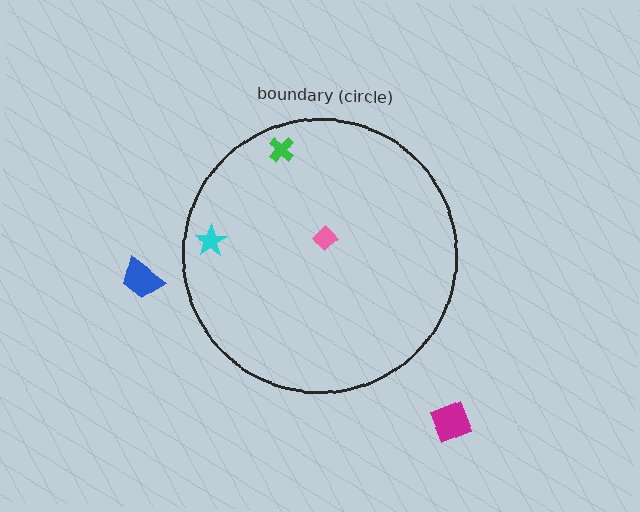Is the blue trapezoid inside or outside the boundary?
Outside.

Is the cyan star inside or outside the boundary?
Inside.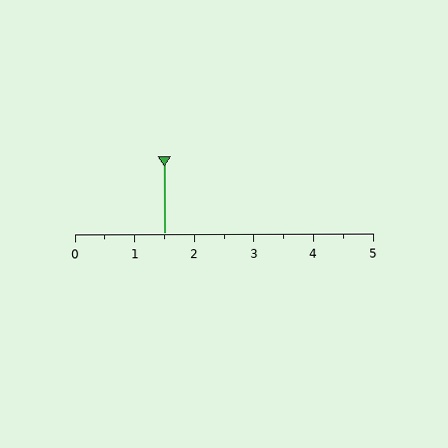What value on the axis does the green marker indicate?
The marker indicates approximately 1.5.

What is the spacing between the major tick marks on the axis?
The major ticks are spaced 1 apart.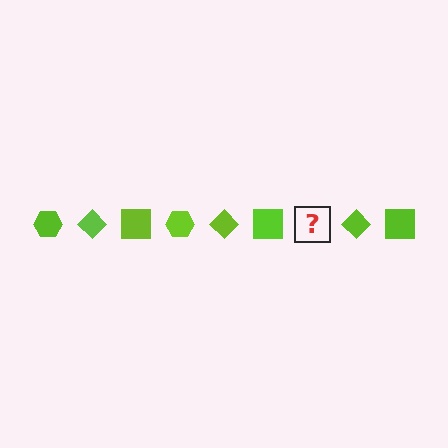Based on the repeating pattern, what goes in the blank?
The blank should be a lime hexagon.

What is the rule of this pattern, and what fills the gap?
The rule is that the pattern cycles through hexagon, diamond, square shapes in lime. The gap should be filled with a lime hexagon.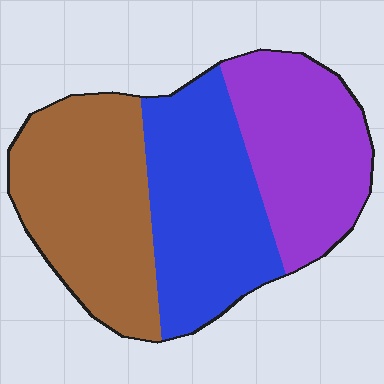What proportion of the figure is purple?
Purple covers around 30% of the figure.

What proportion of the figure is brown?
Brown covers about 35% of the figure.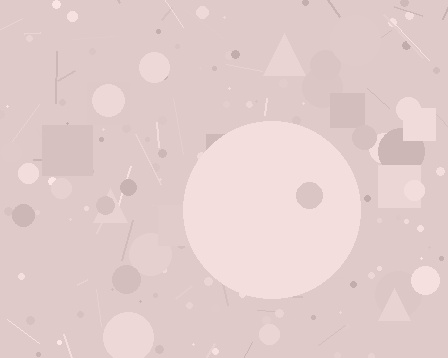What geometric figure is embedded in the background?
A circle is embedded in the background.